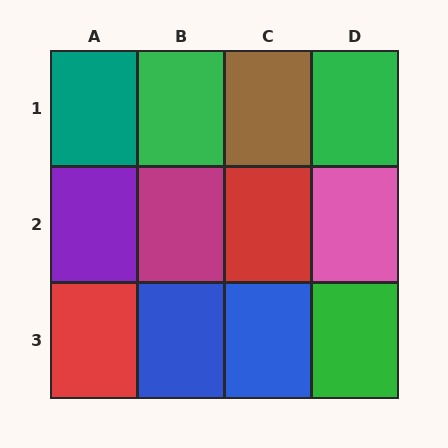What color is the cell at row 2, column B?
Magenta.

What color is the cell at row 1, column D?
Green.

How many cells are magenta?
1 cell is magenta.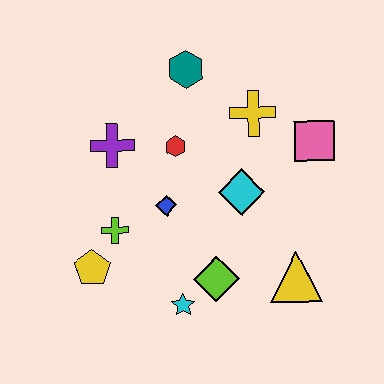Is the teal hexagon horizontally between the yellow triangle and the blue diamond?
Yes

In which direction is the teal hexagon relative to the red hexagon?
The teal hexagon is above the red hexagon.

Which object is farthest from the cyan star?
The teal hexagon is farthest from the cyan star.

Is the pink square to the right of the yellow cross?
Yes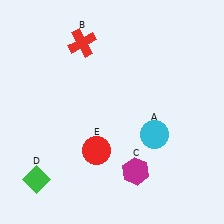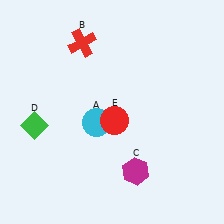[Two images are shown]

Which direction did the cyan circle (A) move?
The cyan circle (A) moved left.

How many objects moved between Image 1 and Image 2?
3 objects moved between the two images.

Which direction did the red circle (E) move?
The red circle (E) moved up.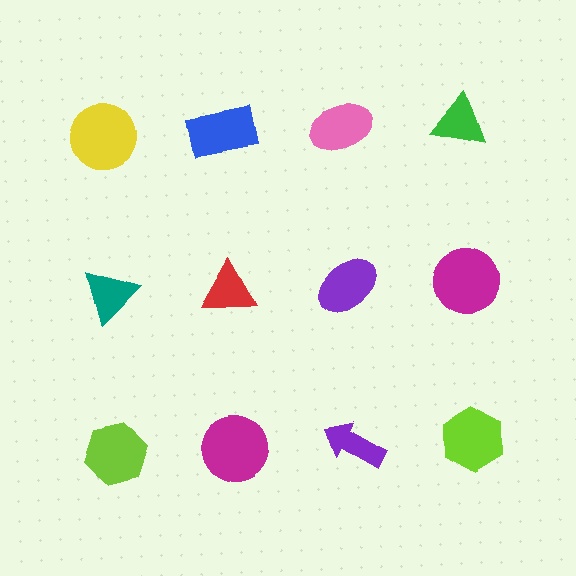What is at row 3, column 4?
A lime hexagon.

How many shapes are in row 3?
4 shapes.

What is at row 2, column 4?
A magenta circle.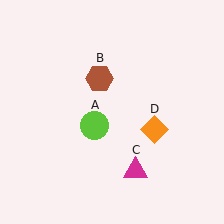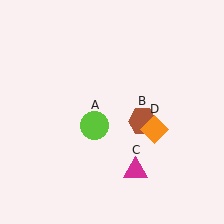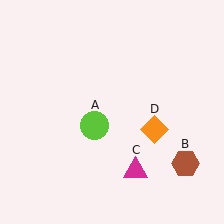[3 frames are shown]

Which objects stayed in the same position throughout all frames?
Lime circle (object A) and magenta triangle (object C) and orange diamond (object D) remained stationary.